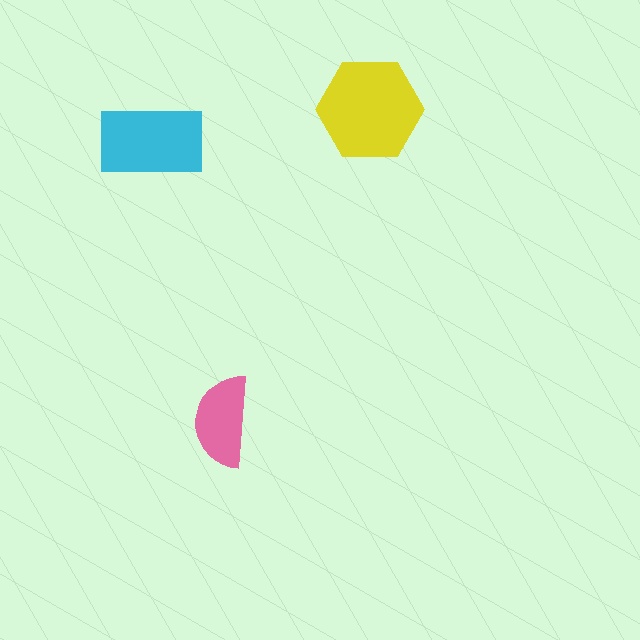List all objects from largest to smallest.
The yellow hexagon, the cyan rectangle, the pink semicircle.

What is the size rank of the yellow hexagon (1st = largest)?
1st.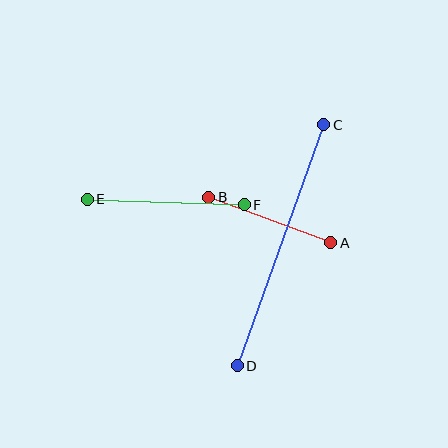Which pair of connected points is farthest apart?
Points C and D are farthest apart.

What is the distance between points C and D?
The distance is approximately 256 pixels.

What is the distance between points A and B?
The distance is approximately 130 pixels.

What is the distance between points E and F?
The distance is approximately 157 pixels.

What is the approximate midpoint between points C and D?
The midpoint is at approximately (280, 245) pixels.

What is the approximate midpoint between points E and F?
The midpoint is at approximately (166, 202) pixels.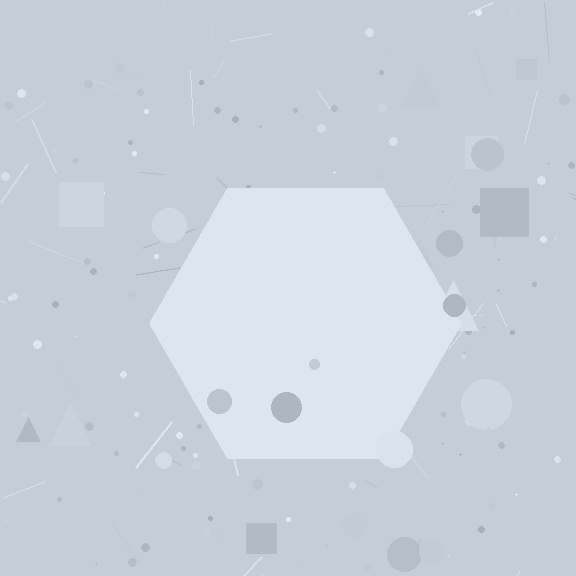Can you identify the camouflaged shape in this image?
The camouflaged shape is a hexagon.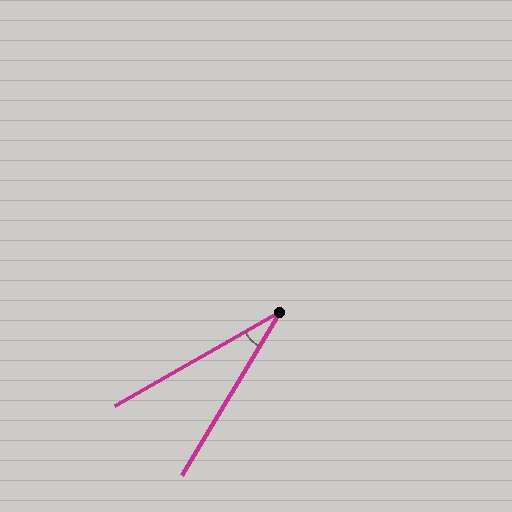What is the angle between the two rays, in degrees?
Approximately 30 degrees.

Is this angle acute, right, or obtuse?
It is acute.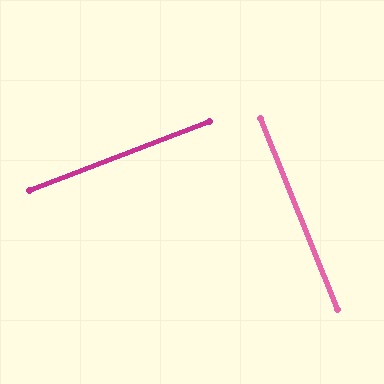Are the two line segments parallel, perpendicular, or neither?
Perpendicular — they meet at approximately 89°.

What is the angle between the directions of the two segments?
Approximately 89 degrees.